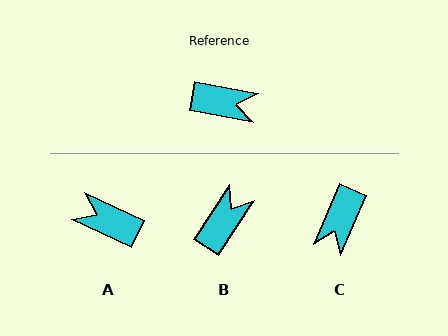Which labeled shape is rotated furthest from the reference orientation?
A, about 166 degrees away.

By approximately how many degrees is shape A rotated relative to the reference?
Approximately 166 degrees counter-clockwise.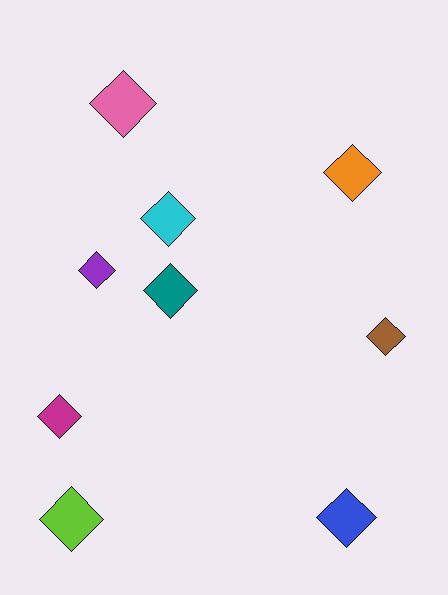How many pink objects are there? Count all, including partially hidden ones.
There is 1 pink object.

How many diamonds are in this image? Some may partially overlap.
There are 9 diamonds.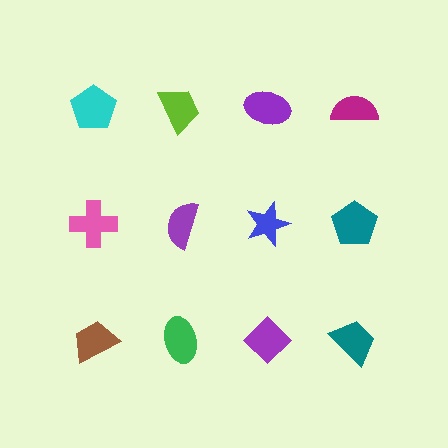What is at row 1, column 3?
A purple ellipse.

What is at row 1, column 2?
A lime trapezoid.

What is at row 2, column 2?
A purple semicircle.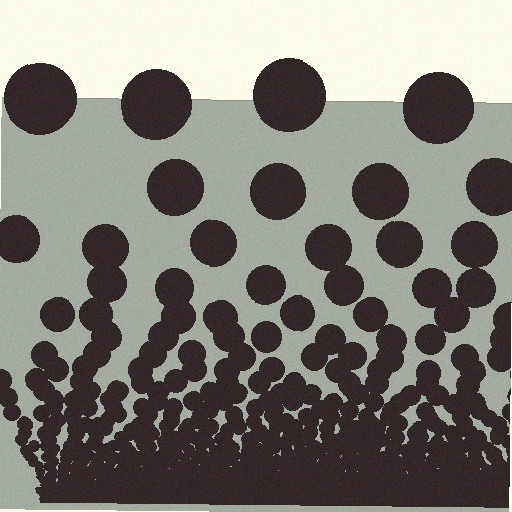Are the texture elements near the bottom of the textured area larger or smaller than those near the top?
Smaller. The gradient is inverted — elements near the bottom are smaller and denser.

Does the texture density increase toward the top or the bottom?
Density increases toward the bottom.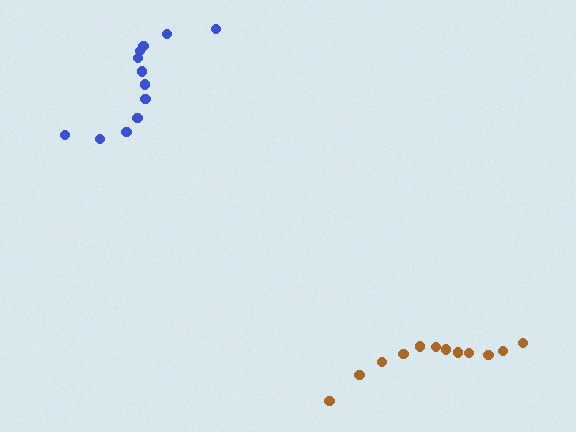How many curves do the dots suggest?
There are 2 distinct paths.